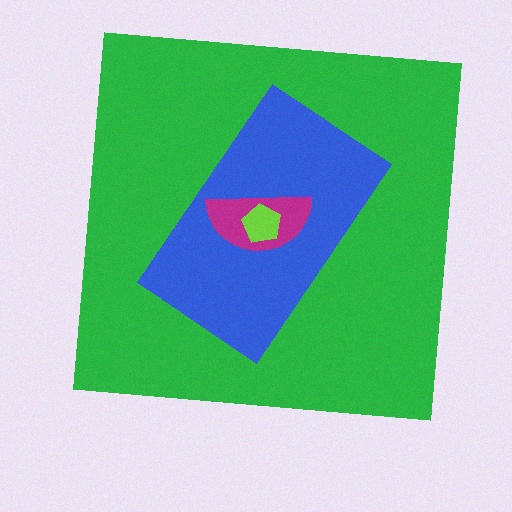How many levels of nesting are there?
4.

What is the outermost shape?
The green square.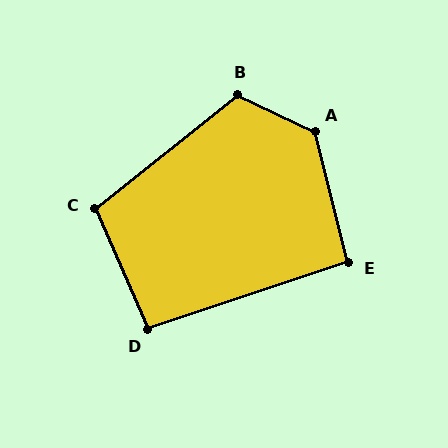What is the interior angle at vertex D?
Approximately 95 degrees (obtuse).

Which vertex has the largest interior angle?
A, at approximately 130 degrees.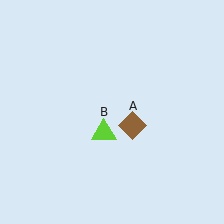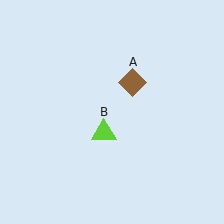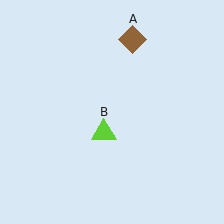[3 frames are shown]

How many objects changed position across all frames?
1 object changed position: brown diamond (object A).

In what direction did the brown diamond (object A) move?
The brown diamond (object A) moved up.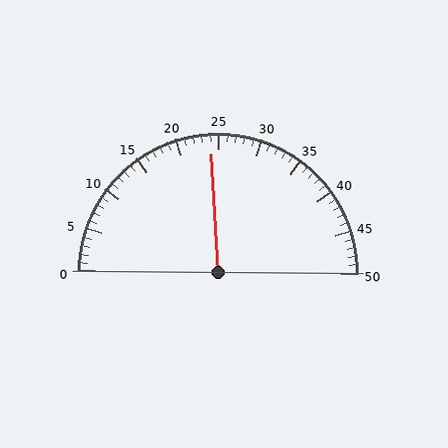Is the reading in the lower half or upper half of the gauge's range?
The reading is in the lower half of the range (0 to 50).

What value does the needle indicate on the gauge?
The needle indicates approximately 24.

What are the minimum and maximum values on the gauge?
The gauge ranges from 0 to 50.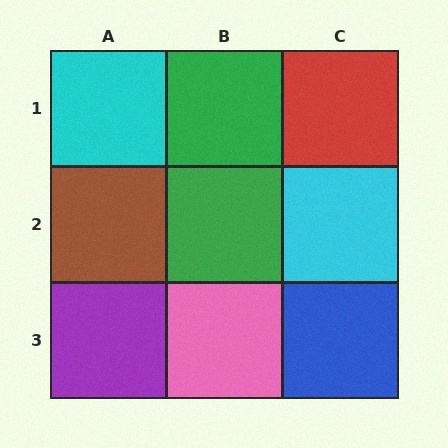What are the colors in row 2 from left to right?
Brown, green, cyan.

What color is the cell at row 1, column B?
Green.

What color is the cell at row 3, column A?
Purple.